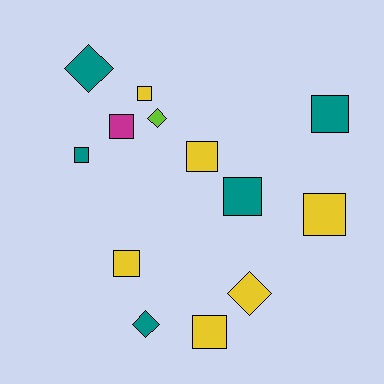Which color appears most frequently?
Yellow, with 6 objects.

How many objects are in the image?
There are 13 objects.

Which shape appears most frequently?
Square, with 9 objects.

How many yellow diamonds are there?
There is 1 yellow diamond.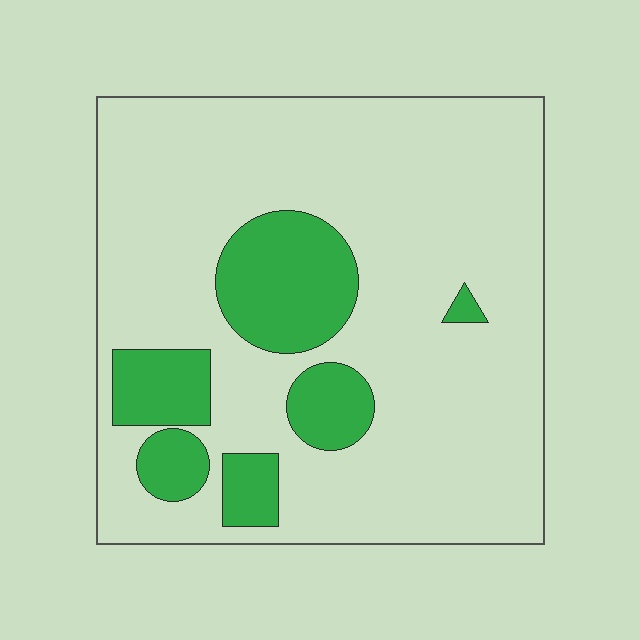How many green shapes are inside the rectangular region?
6.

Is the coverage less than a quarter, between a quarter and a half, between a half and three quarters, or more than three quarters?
Less than a quarter.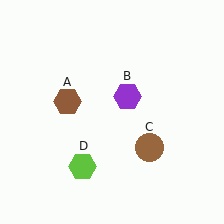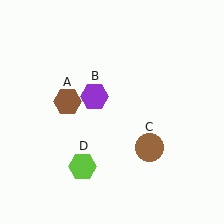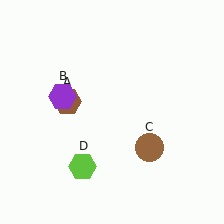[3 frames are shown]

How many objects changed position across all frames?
1 object changed position: purple hexagon (object B).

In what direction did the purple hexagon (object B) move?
The purple hexagon (object B) moved left.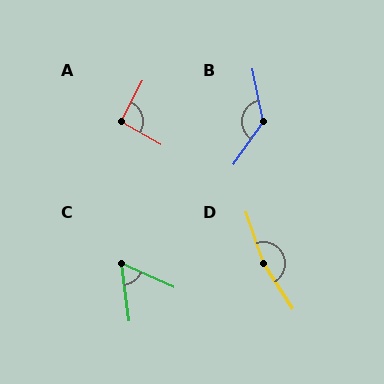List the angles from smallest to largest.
C (59°), A (92°), B (133°), D (166°).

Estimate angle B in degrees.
Approximately 133 degrees.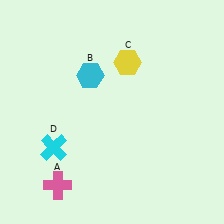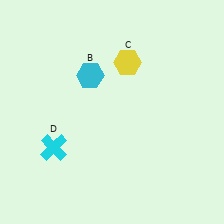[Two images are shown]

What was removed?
The pink cross (A) was removed in Image 2.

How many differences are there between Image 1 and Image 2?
There is 1 difference between the two images.